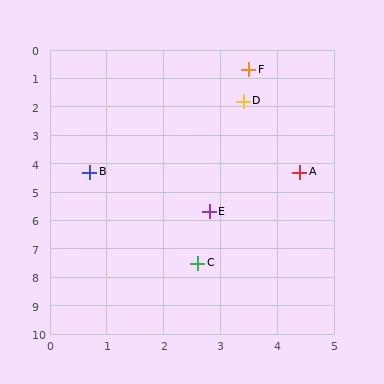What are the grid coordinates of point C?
Point C is at approximately (2.6, 7.5).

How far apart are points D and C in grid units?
Points D and C are about 5.8 grid units apart.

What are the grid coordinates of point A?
Point A is at approximately (4.4, 4.3).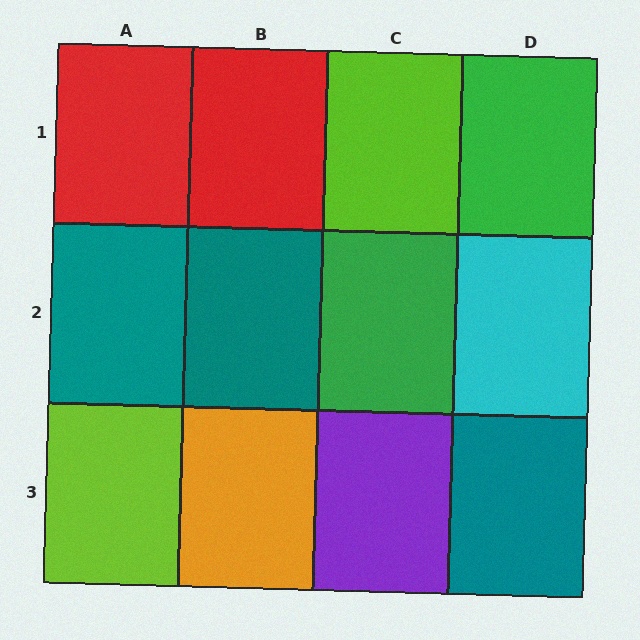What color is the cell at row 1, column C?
Lime.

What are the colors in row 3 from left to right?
Lime, orange, purple, teal.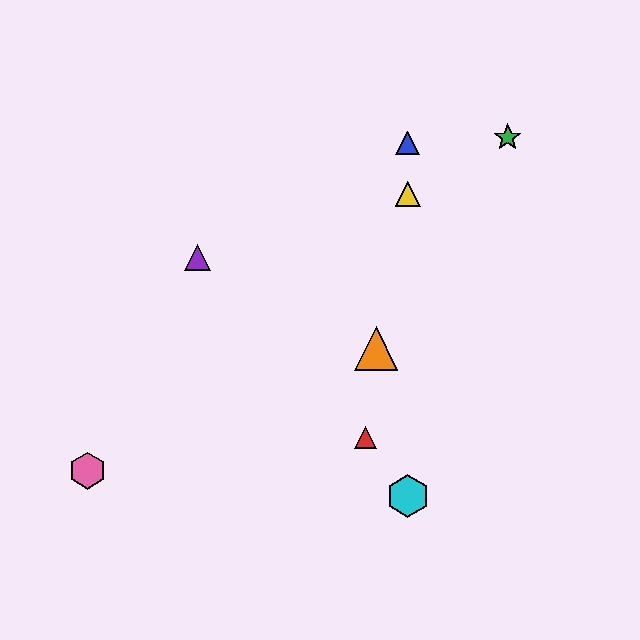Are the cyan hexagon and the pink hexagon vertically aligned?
No, the cyan hexagon is at x≈408 and the pink hexagon is at x≈88.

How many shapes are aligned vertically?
3 shapes (the blue triangle, the yellow triangle, the cyan hexagon) are aligned vertically.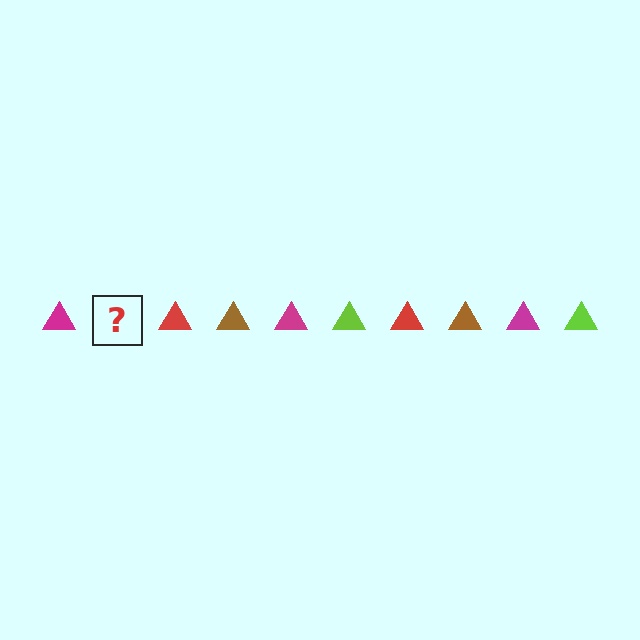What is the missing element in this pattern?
The missing element is a lime triangle.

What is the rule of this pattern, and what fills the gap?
The rule is that the pattern cycles through magenta, lime, red, brown triangles. The gap should be filled with a lime triangle.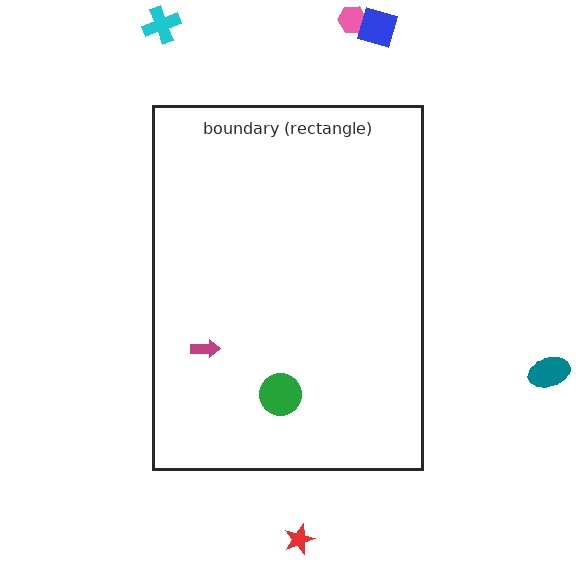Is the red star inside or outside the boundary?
Outside.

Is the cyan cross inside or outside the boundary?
Outside.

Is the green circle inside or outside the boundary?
Inside.